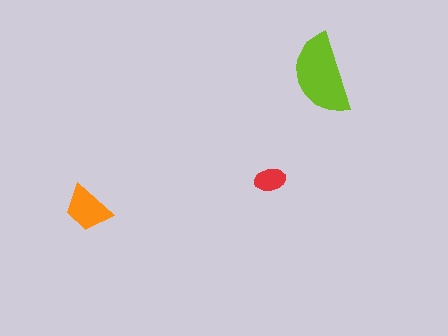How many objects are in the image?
There are 3 objects in the image.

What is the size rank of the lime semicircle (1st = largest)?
1st.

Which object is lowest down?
The orange trapezoid is bottommost.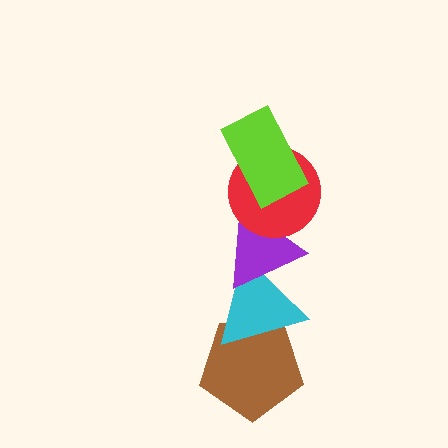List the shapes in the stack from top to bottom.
From top to bottom: the lime rectangle, the red circle, the purple triangle, the cyan triangle, the brown pentagon.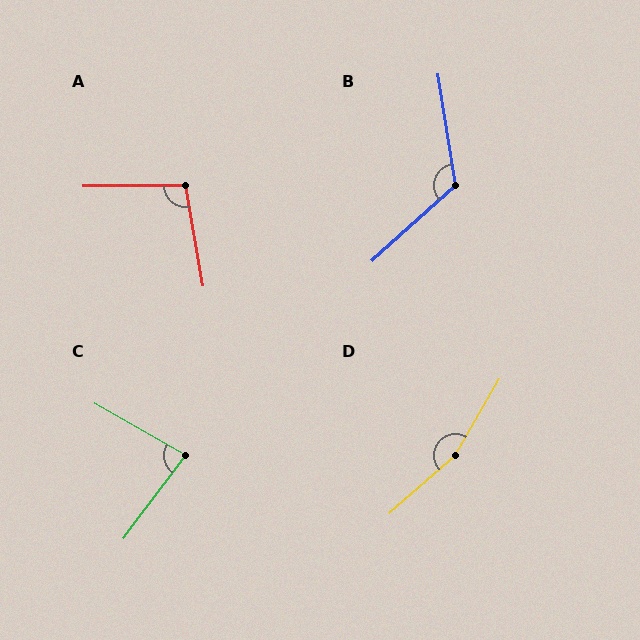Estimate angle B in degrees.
Approximately 123 degrees.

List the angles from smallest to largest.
C (83°), A (100°), B (123°), D (161°).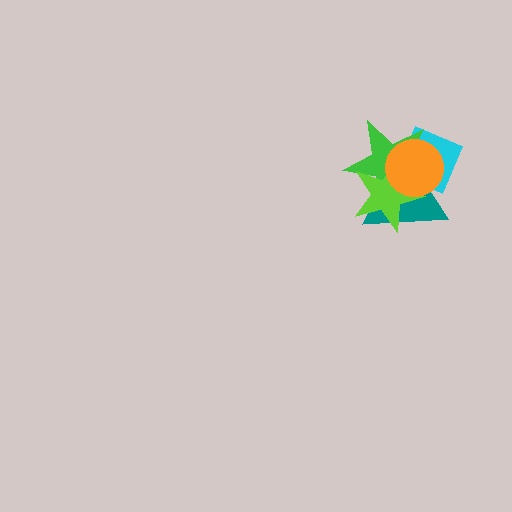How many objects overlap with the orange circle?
4 objects overlap with the orange circle.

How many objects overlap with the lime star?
4 objects overlap with the lime star.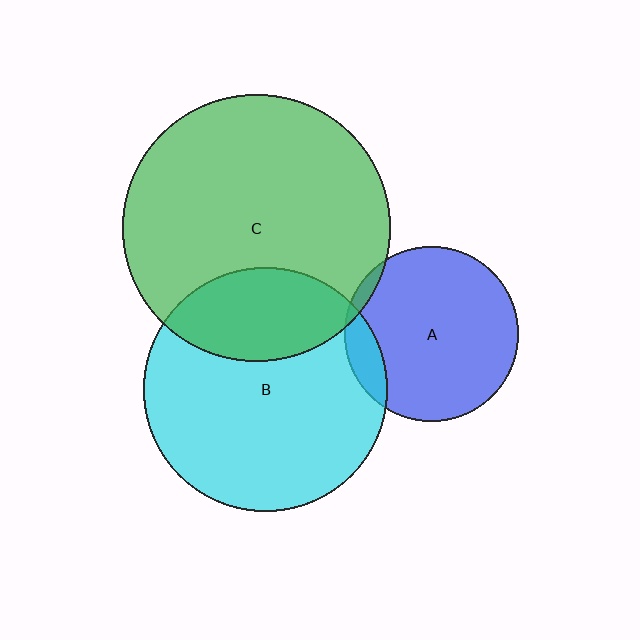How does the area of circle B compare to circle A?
Approximately 2.0 times.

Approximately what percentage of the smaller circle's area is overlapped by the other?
Approximately 5%.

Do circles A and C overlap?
Yes.